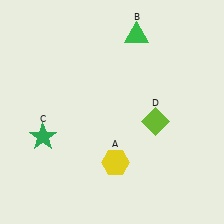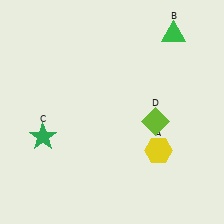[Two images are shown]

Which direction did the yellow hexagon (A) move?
The yellow hexagon (A) moved right.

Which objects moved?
The objects that moved are: the yellow hexagon (A), the green triangle (B).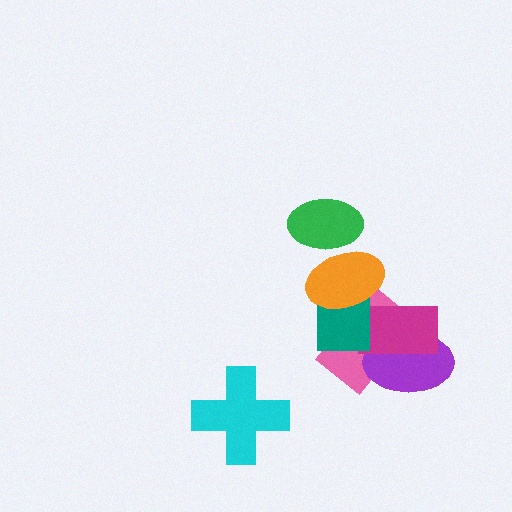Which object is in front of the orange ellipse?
The green ellipse is in front of the orange ellipse.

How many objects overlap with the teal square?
3 objects overlap with the teal square.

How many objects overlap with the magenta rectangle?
3 objects overlap with the magenta rectangle.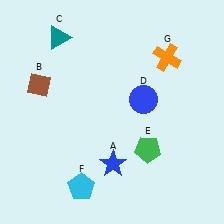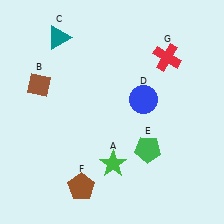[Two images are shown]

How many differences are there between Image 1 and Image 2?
There are 3 differences between the two images.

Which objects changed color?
A changed from blue to green. F changed from cyan to brown. G changed from orange to red.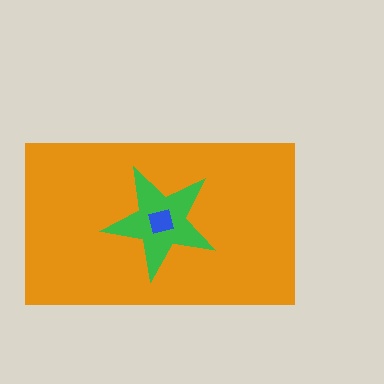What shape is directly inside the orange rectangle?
The green star.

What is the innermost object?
The blue square.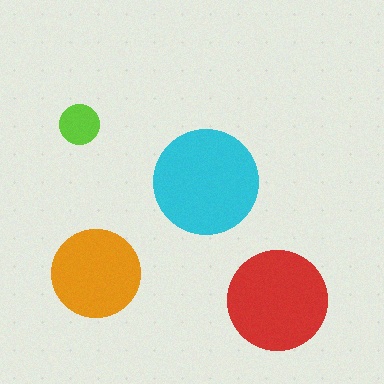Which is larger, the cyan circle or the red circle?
The cyan one.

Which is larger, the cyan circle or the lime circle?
The cyan one.